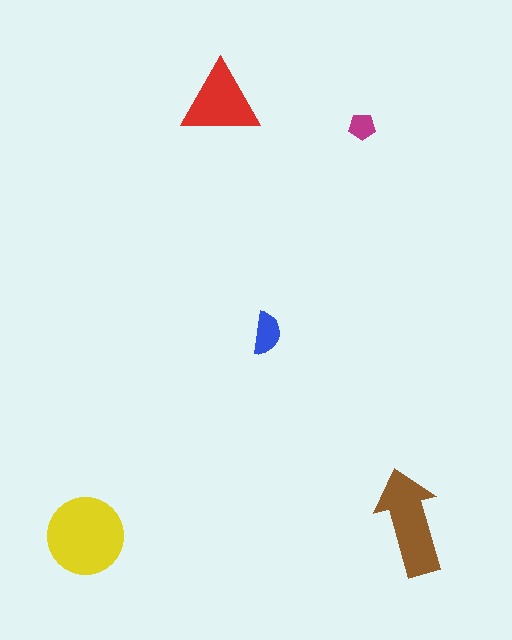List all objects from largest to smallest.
The yellow circle, the brown arrow, the red triangle, the blue semicircle, the magenta pentagon.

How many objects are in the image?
There are 5 objects in the image.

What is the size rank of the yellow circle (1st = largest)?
1st.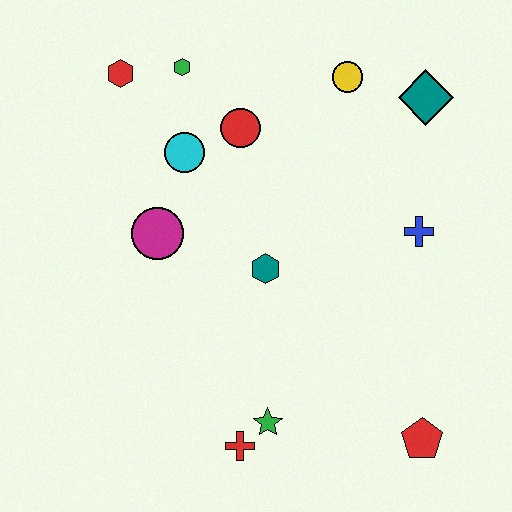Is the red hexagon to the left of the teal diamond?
Yes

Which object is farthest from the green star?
The red hexagon is farthest from the green star.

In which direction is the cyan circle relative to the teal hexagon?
The cyan circle is above the teal hexagon.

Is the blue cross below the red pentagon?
No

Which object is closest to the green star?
The red cross is closest to the green star.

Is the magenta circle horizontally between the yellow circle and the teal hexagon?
No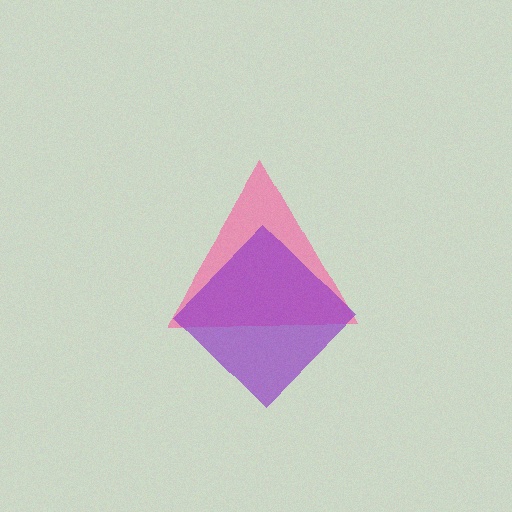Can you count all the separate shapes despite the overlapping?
Yes, there are 2 separate shapes.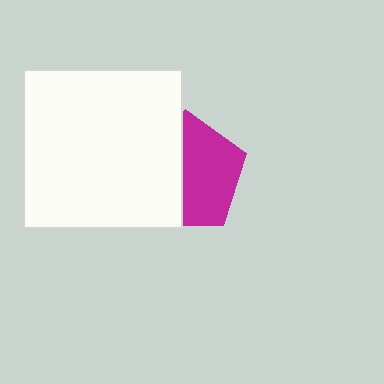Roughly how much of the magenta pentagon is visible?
About half of it is visible (roughly 52%).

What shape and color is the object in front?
The object in front is a white square.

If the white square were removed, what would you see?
You would see the complete magenta pentagon.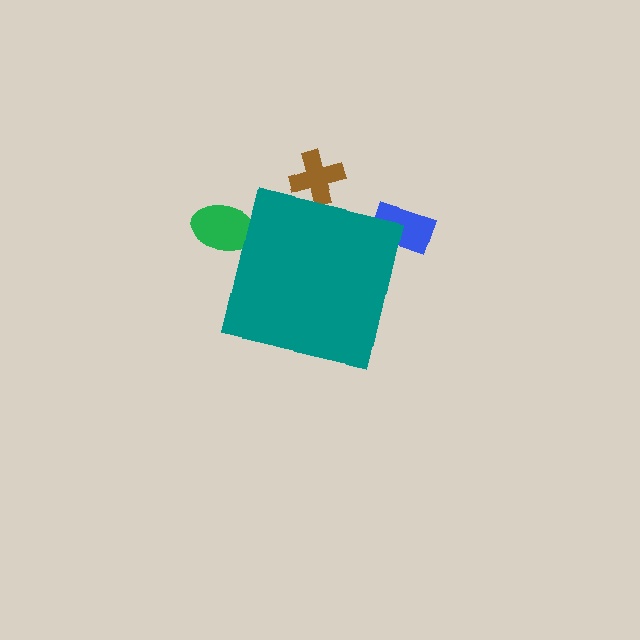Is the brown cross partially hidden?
Yes, the brown cross is partially hidden behind the teal square.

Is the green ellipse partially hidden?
Yes, the green ellipse is partially hidden behind the teal square.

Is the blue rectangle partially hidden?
Yes, the blue rectangle is partially hidden behind the teal square.